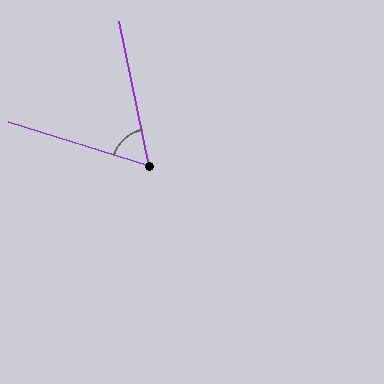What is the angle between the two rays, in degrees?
Approximately 61 degrees.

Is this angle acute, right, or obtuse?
It is acute.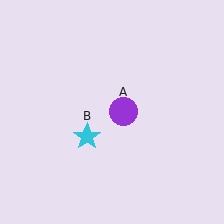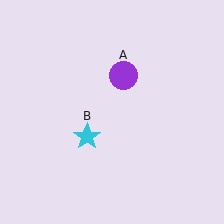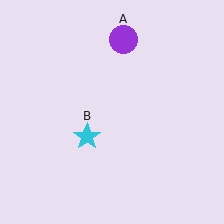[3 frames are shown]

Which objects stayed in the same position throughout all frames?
Cyan star (object B) remained stationary.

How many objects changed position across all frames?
1 object changed position: purple circle (object A).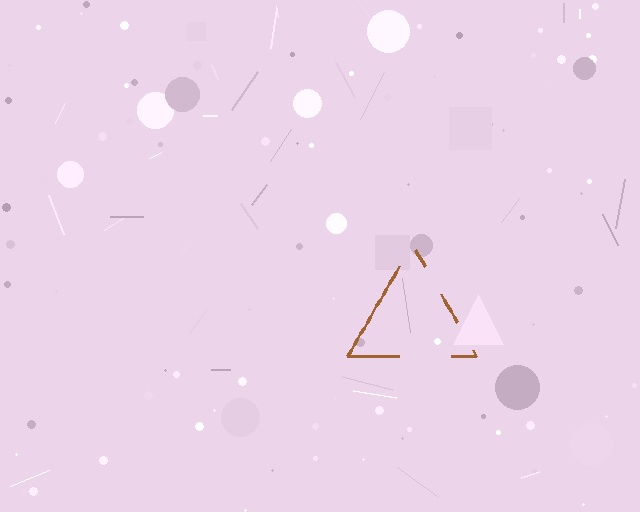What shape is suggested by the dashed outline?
The dashed outline suggests a triangle.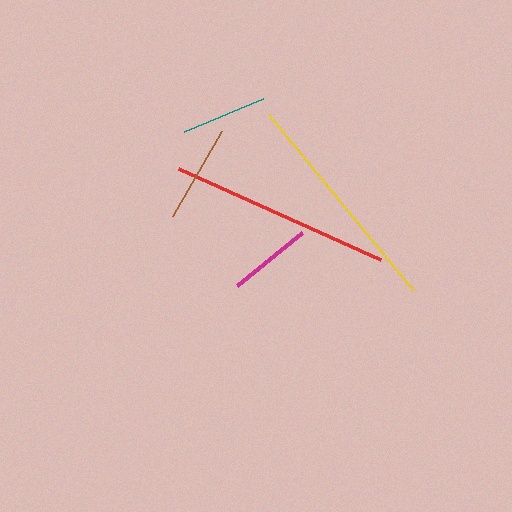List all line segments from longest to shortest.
From longest to shortest: yellow, red, brown, teal, magenta.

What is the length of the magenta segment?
The magenta segment is approximately 84 pixels long.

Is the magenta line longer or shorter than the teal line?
The teal line is longer than the magenta line.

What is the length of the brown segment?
The brown segment is approximately 98 pixels long.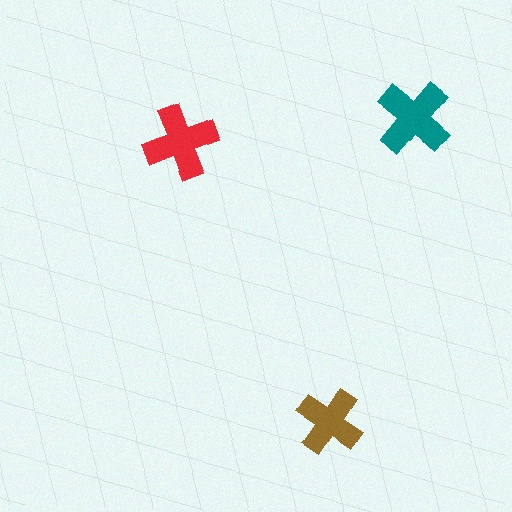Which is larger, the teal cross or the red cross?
The teal one.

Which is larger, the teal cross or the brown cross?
The teal one.